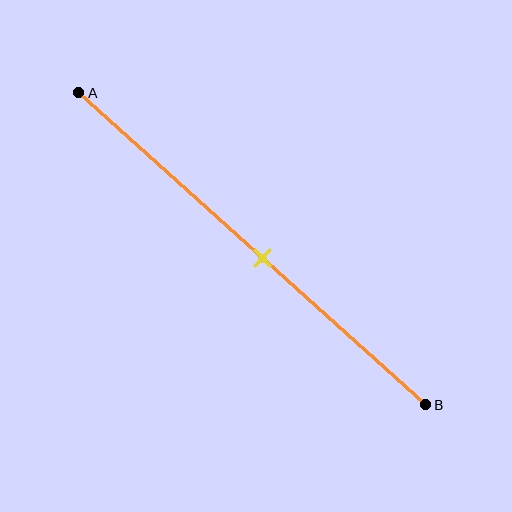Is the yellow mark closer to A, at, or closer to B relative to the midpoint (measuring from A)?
The yellow mark is closer to point B than the midpoint of segment AB.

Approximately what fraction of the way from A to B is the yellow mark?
The yellow mark is approximately 55% of the way from A to B.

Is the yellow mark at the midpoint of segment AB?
No, the mark is at about 55% from A, not at the 50% midpoint.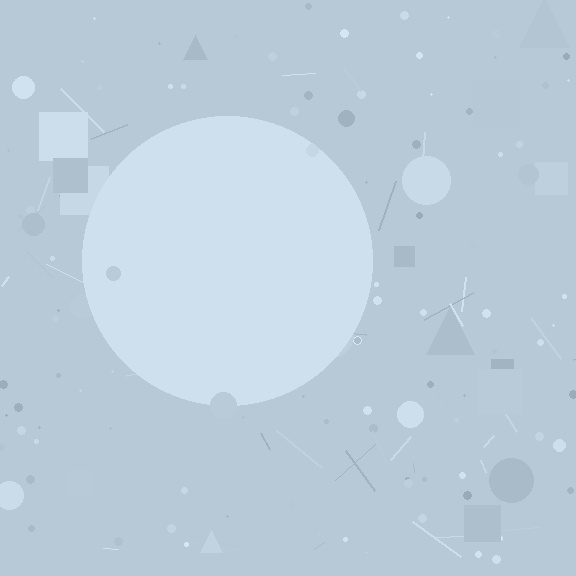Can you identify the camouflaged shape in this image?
The camouflaged shape is a circle.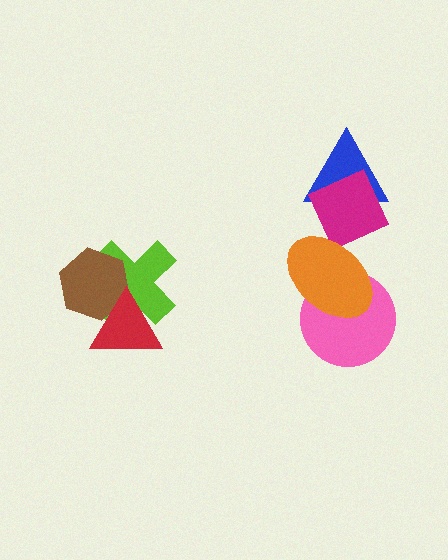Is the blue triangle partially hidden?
Yes, it is partially covered by another shape.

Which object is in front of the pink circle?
The orange ellipse is in front of the pink circle.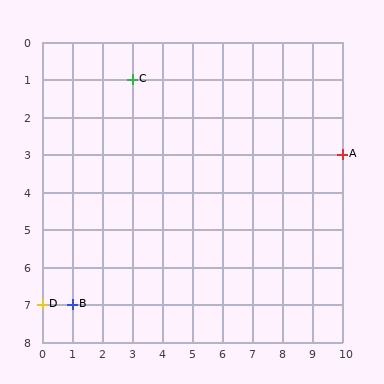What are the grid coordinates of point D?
Point D is at grid coordinates (0, 7).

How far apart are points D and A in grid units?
Points D and A are 10 columns and 4 rows apart (about 10.8 grid units diagonally).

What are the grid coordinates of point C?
Point C is at grid coordinates (3, 1).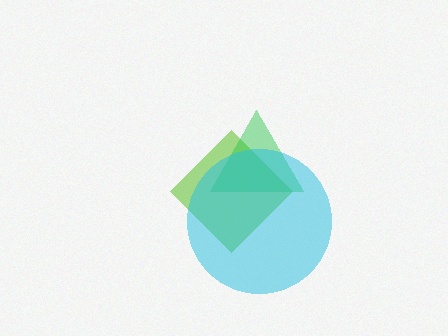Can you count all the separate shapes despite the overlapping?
Yes, there are 3 separate shapes.